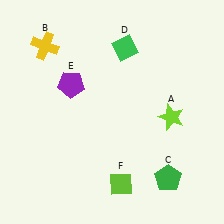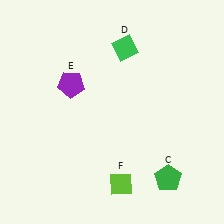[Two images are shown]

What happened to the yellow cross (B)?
The yellow cross (B) was removed in Image 2. It was in the top-left area of Image 1.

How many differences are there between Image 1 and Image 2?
There are 2 differences between the two images.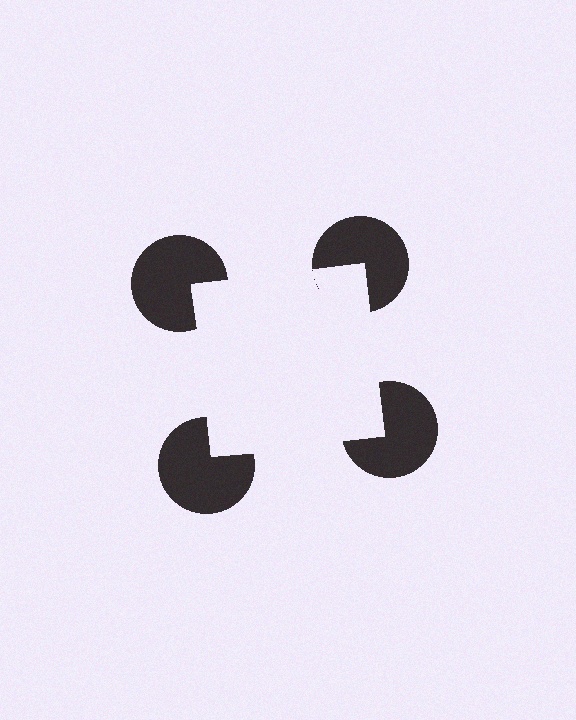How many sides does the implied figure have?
4 sides.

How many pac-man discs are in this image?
There are 4 — one at each vertex of the illusory square.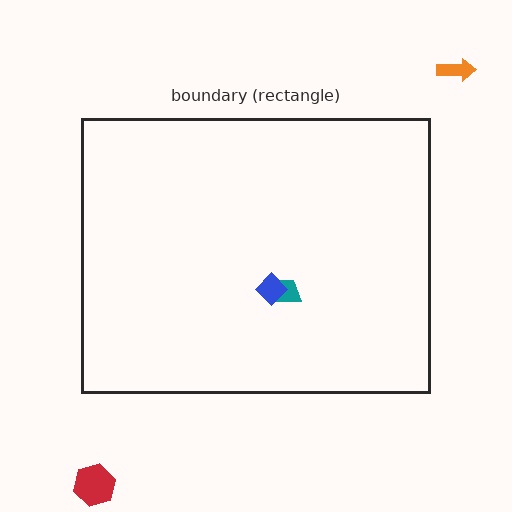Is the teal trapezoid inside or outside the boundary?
Inside.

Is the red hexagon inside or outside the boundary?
Outside.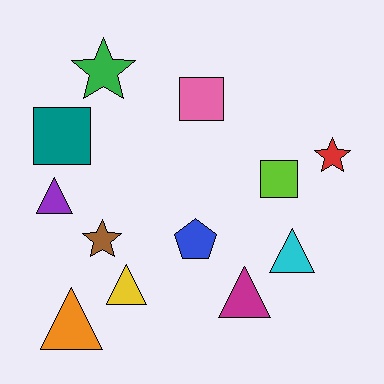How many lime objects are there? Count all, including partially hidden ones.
There is 1 lime object.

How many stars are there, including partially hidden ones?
There are 3 stars.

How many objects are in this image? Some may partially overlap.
There are 12 objects.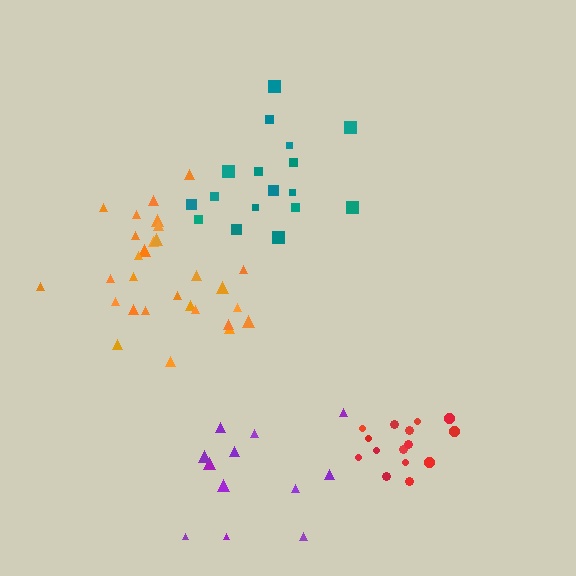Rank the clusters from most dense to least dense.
red, orange, teal, purple.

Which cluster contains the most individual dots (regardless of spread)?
Orange (29).